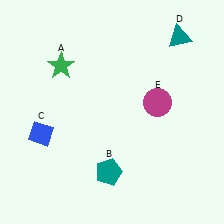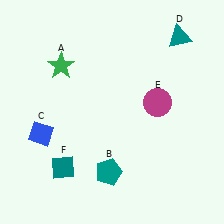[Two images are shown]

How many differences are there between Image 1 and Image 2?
There is 1 difference between the two images.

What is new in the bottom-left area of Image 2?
A teal diamond (F) was added in the bottom-left area of Image 2.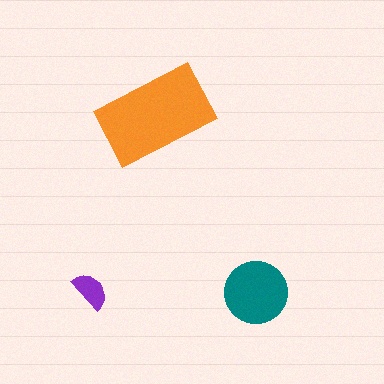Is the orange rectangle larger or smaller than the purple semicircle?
Larger.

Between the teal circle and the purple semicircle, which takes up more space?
The teal circle.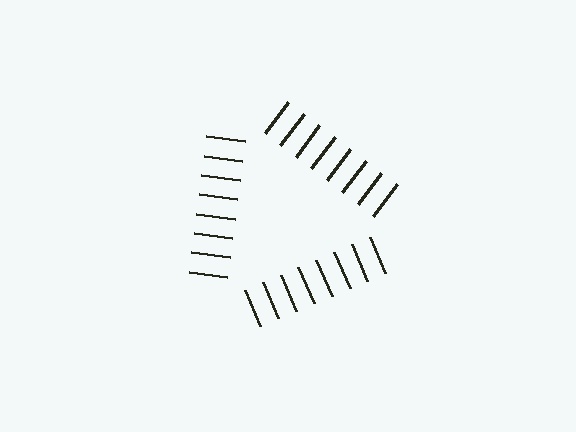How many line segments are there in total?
24 — 8 along each of the 3 edges.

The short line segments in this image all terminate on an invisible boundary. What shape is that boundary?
An illusory triangle — the line segments terminate on its edges but no continuous stroke is drawn.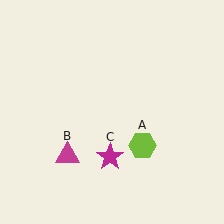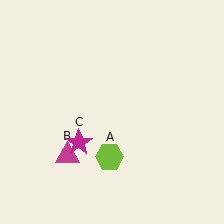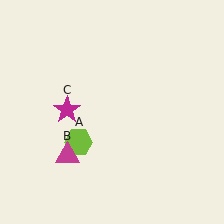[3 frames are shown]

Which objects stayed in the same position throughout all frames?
Magenta triangle (object B) remained stationary.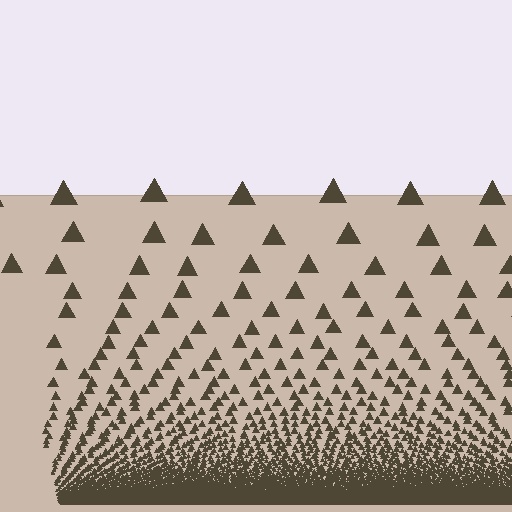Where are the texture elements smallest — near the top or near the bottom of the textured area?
Near the bottom.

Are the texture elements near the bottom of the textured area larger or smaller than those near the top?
Smaller. The gradient is inverted — elements near the bottom are smaller and denser.